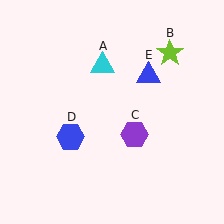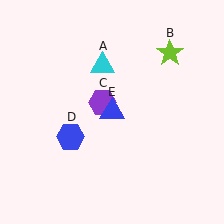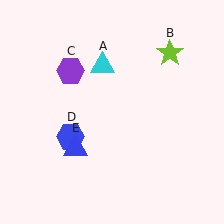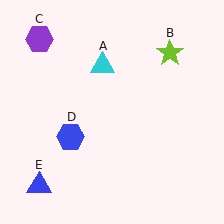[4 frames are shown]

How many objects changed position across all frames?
2 objects changed position: purple hexagon (object C), blue triangle (object E).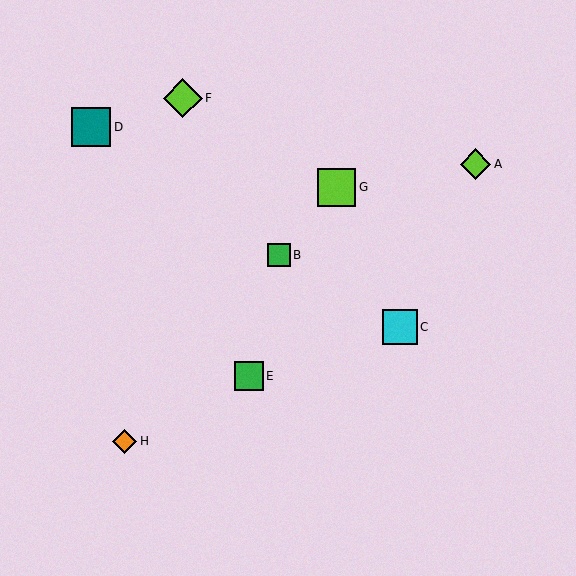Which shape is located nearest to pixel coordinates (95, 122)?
The teal square (labeled D) at (91, 127) is nearest to that location.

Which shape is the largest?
The teal square (labeled D) is the largest.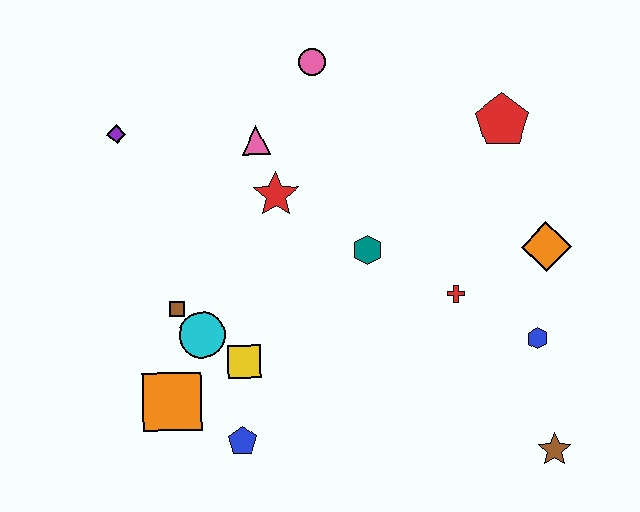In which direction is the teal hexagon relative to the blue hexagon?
The teal hexagon is to the left of the blue hexagon.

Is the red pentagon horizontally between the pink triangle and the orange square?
No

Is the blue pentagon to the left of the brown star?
Yes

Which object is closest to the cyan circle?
The brown square is closest to the cyan circle.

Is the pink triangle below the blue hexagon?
No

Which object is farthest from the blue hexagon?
The purple diamond is farthest from the blue hexagon.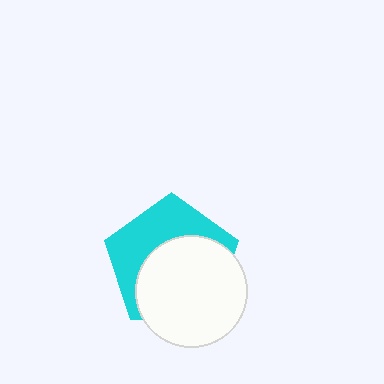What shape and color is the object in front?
The object in front is a white circle.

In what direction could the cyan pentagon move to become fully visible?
The cyan pentagon could move up. That would shift it out from behind the white circle entirely.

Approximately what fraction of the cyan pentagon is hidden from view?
Roughly 56% of the cyan pentagon is hidden behind the white circle.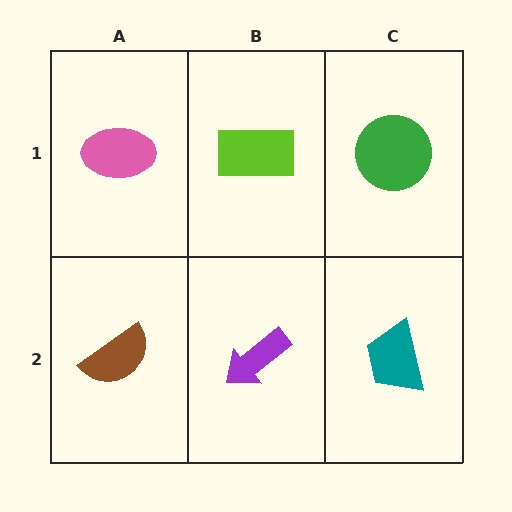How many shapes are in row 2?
3 shapes.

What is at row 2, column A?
A brown semicircle.